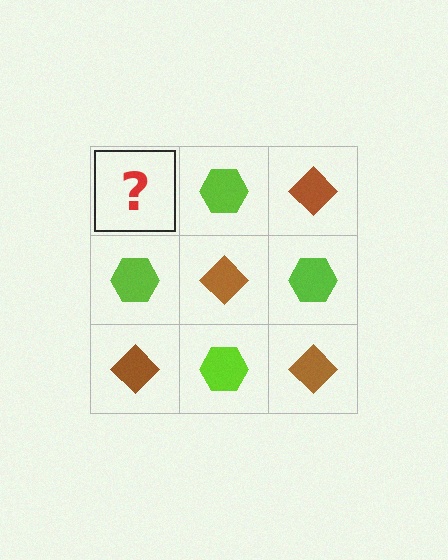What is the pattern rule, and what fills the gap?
The rule is that it alternates brown diamond and lime hexagon in a checkerboard pattern. The gap should be filled with a brown diamond.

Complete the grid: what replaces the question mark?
The question mark should be replaced with a brown diamond.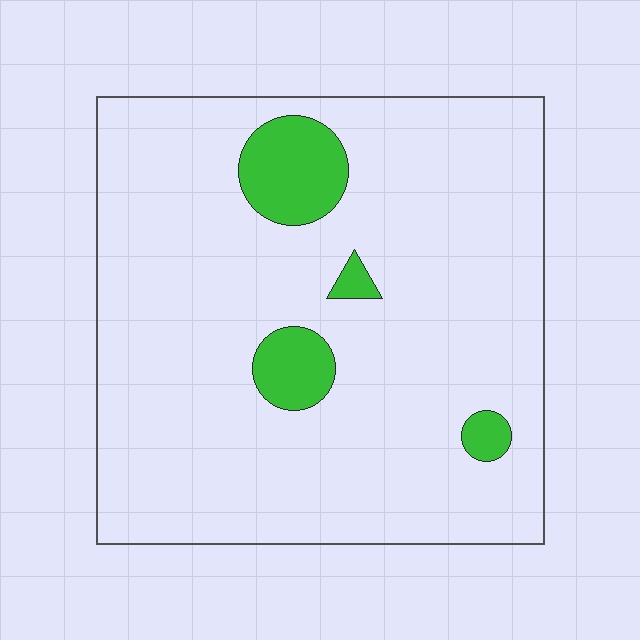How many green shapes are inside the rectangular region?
4.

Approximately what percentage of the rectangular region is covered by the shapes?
Approximately 10%.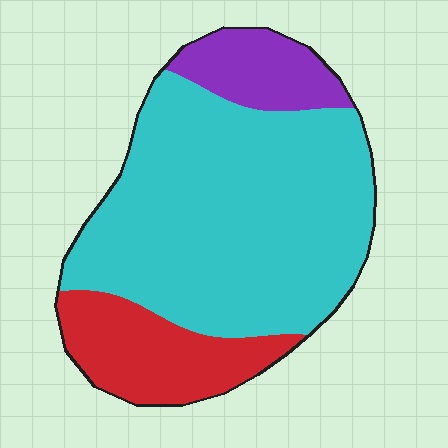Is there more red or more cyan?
Cyan.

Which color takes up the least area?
Purple, at roughly 10%.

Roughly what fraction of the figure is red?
Red takes up about one fifth (1/5) of the figure.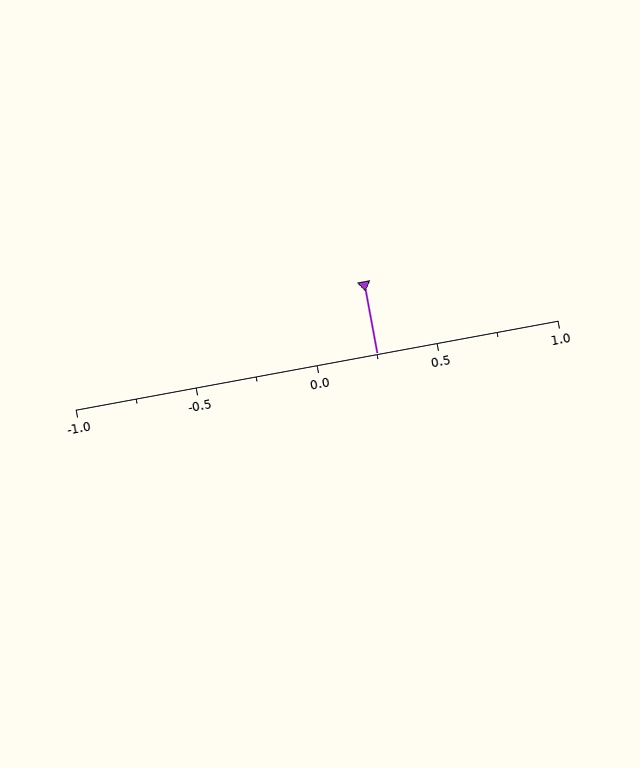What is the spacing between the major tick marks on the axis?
The major ticks are spaced 0.5 apart.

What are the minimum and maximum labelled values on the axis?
The axis runs from -1.0 to 1.0.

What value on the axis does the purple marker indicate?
The marker indicates approximately 0.25.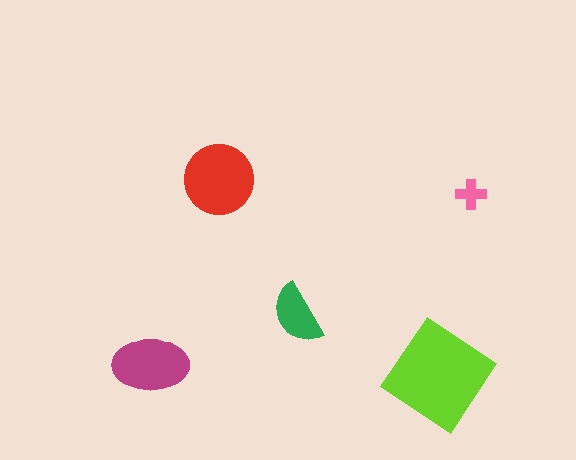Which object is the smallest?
The pink cross.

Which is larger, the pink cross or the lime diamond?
The lime diamond.